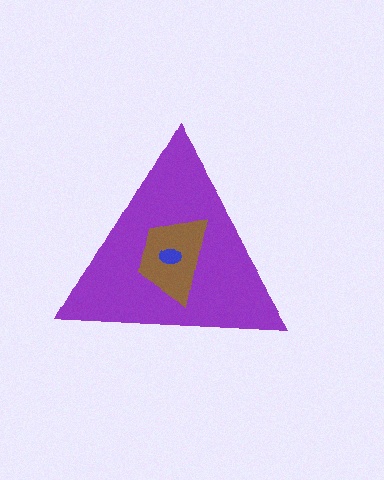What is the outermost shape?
The purple triangle.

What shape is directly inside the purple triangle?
The brown trapezoid.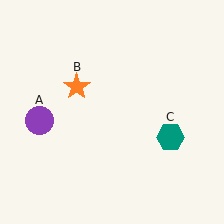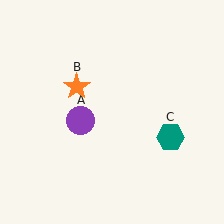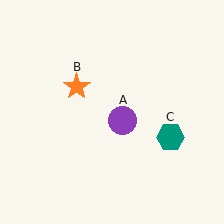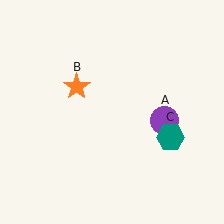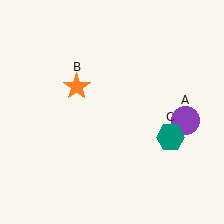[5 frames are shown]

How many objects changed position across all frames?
1 object changed position: purple circle (object A).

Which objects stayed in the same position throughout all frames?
Orange star (object B) and teal hexagon (object C) remained stationary.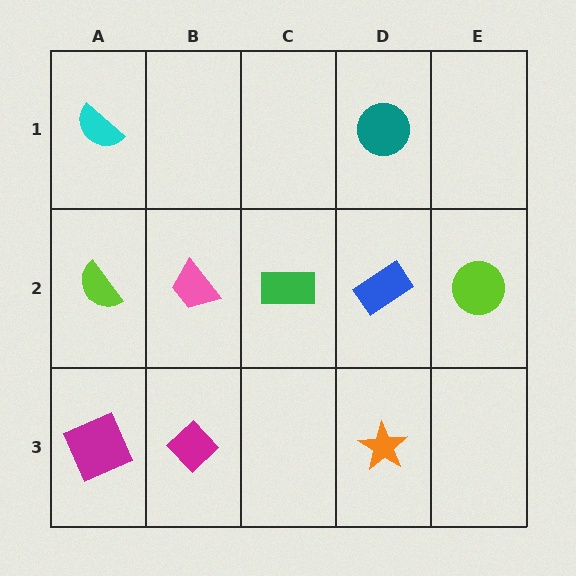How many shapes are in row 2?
5 shapes.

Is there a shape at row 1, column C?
No, that cell is empty.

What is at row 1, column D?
A teal circle.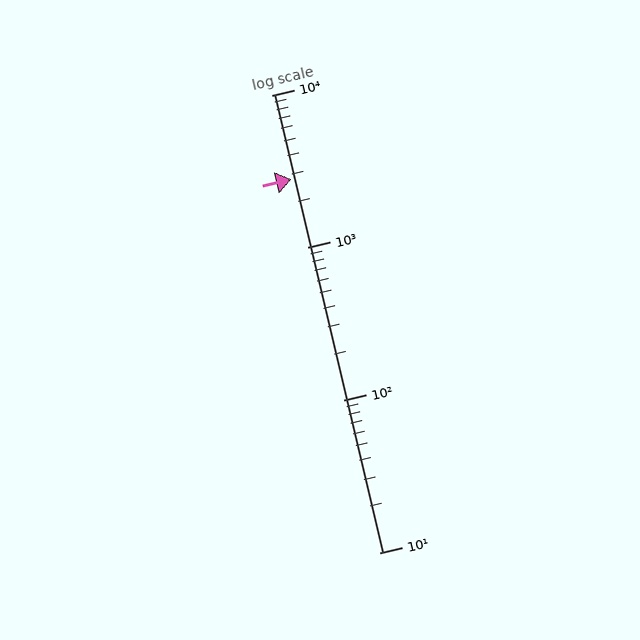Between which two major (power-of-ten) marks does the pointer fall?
The pointer is between 1000 and 10000.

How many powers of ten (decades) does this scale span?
The scale spans 3 decades, from 10 to 10000.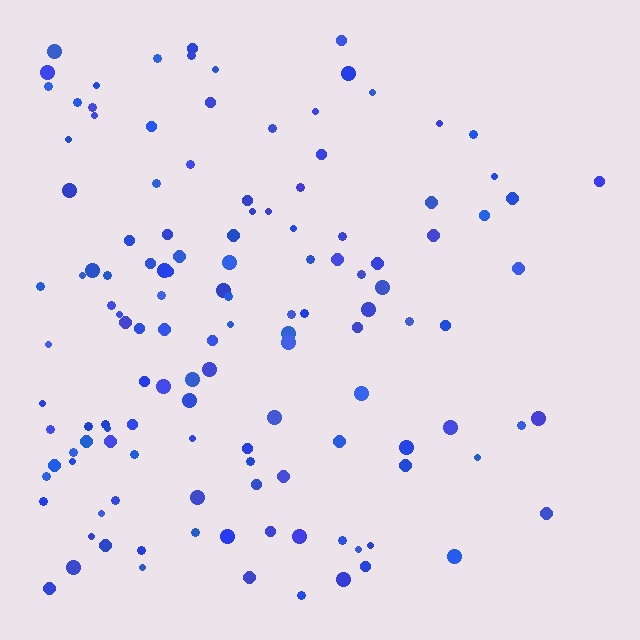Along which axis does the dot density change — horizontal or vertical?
Horizontal.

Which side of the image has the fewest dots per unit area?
The right.